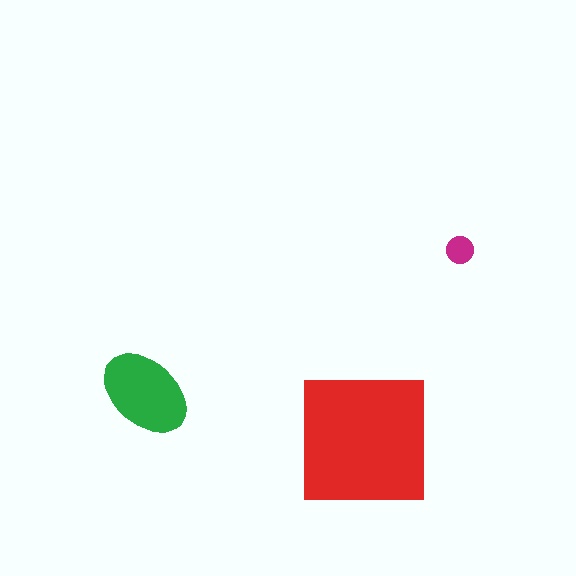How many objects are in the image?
There are 3 objects in the image.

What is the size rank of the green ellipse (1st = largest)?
2nd.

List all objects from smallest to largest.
The magenta circle, the green ellipse, the red square.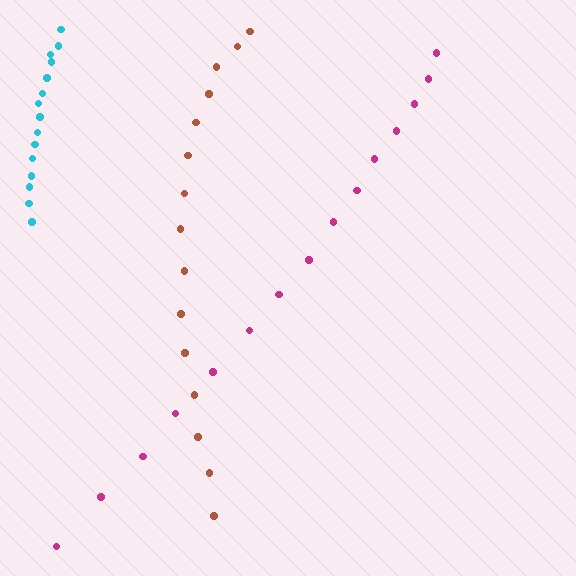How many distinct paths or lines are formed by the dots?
There are 3 distinct paths.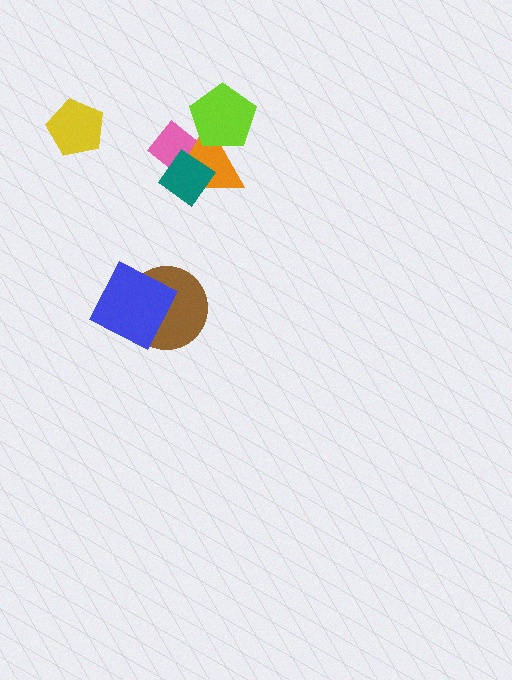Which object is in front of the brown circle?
The blue diamond is in front of the brown circle.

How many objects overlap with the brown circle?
1 object overlaps with the brown circle.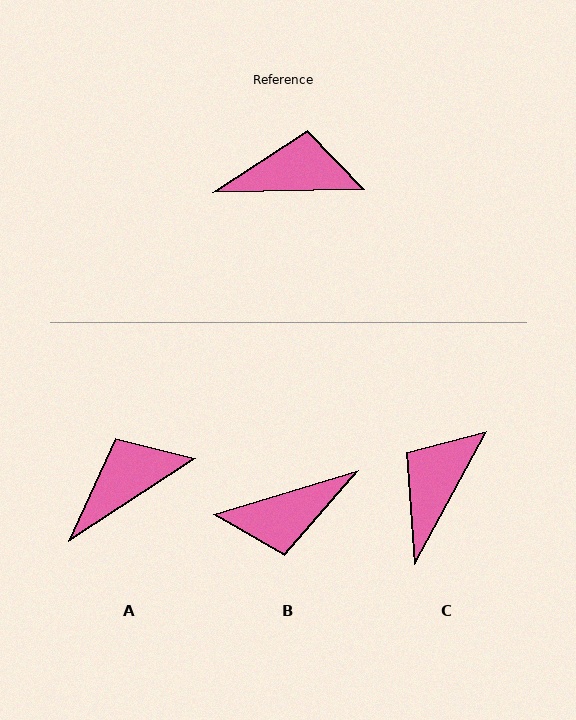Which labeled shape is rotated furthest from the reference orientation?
B, about 164 degrees away.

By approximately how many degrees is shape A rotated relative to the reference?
Approximately 32 degrees counter-clockwise.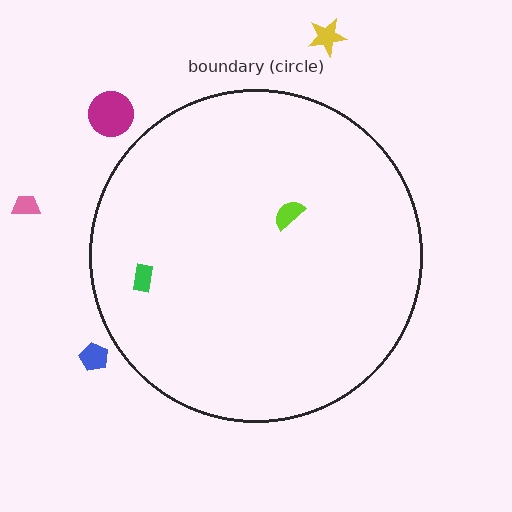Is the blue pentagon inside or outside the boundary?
Outside.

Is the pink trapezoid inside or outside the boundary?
Outside.